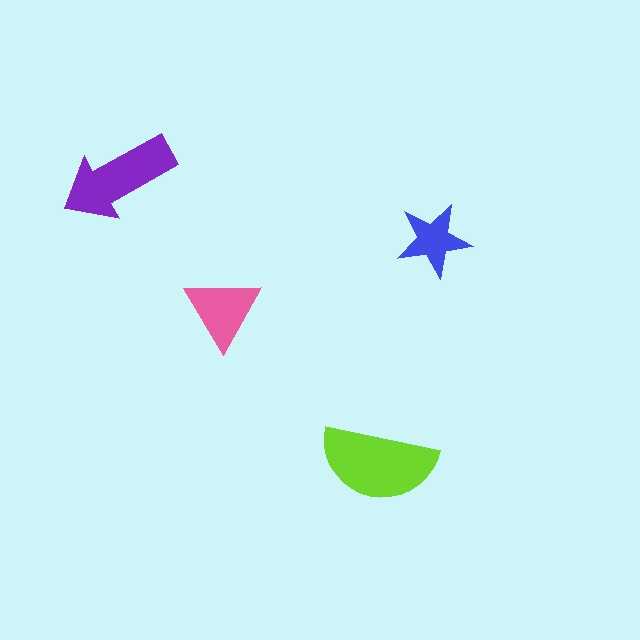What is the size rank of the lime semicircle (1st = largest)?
1st.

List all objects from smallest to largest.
The blue star, the pink triangle, the purple arrow, the lime semicircle.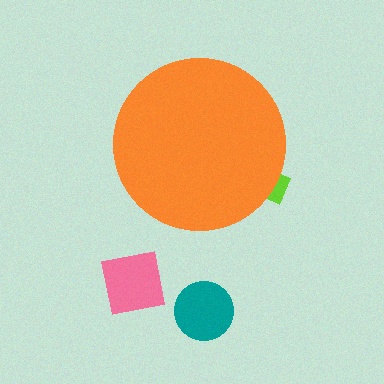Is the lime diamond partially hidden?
Yes, the lime diamond is partially hidden behind the orange circle.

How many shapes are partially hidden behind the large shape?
1 shape is partially hidden.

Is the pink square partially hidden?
No, the pink square is fully visible.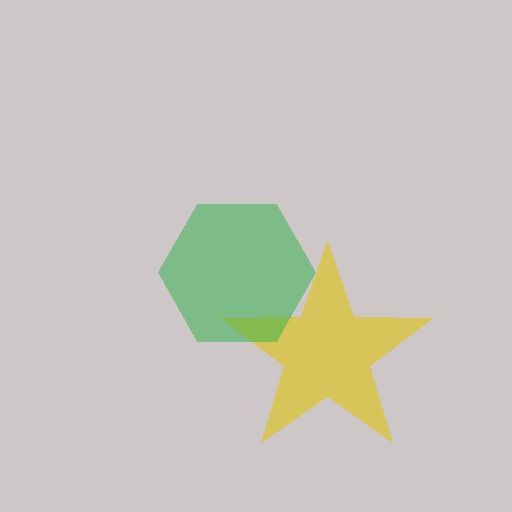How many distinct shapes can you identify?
There are 2 distinct shapes: a yellow star, a green hexagon.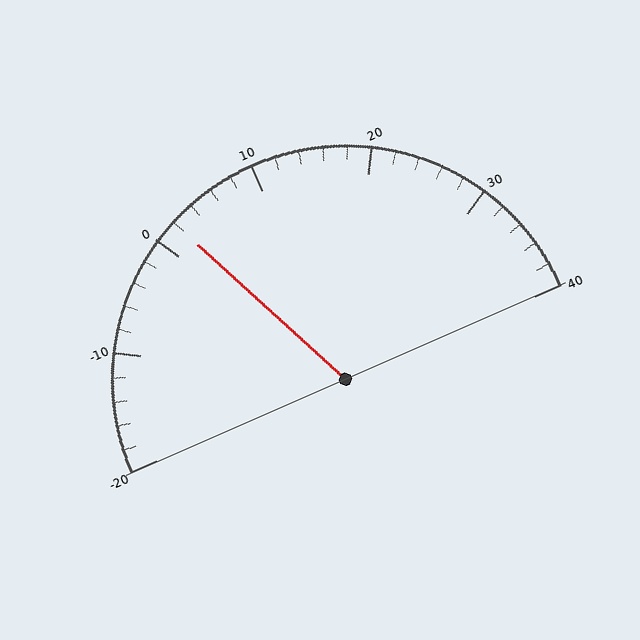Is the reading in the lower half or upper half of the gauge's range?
The reading is in the lower half of the range (-20 to 40).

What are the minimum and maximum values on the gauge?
The gauge ranges from -20 to 40.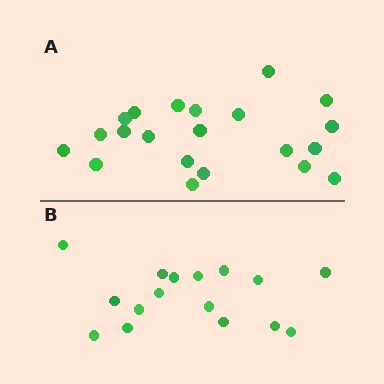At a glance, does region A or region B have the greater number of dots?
Region A (the top region) has more dots.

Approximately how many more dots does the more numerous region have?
Region A has about 5 more dots than region B.